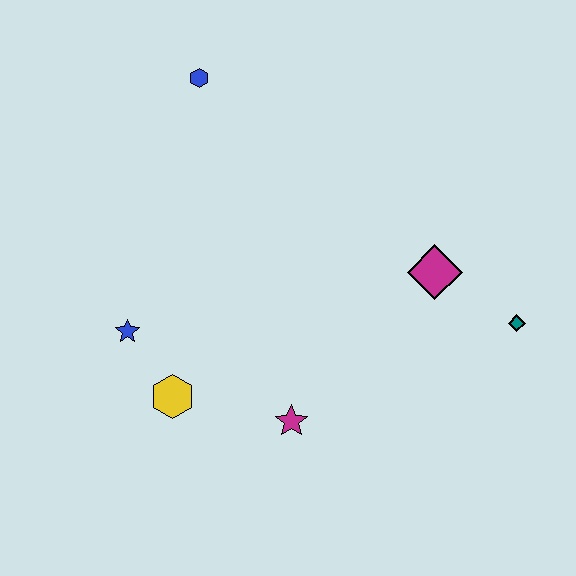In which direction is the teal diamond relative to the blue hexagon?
The teal diamond is to the right of the blue hexagon.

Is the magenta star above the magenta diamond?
No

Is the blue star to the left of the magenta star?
Yes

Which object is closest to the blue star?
The yellow hexagon is closest to the blue star.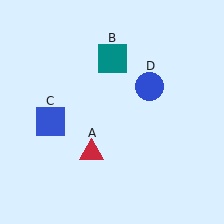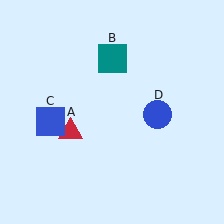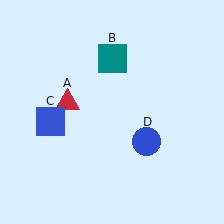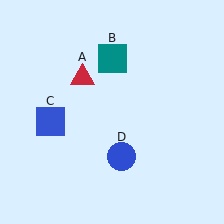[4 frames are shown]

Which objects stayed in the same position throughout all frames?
Teal square (object B) and blue square (object C) remained stationary.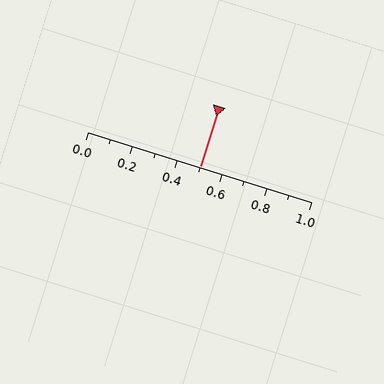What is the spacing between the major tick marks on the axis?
The major ticks are spaced 0.2 apart.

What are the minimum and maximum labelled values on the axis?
The axis runs from 0.0 to 1.0.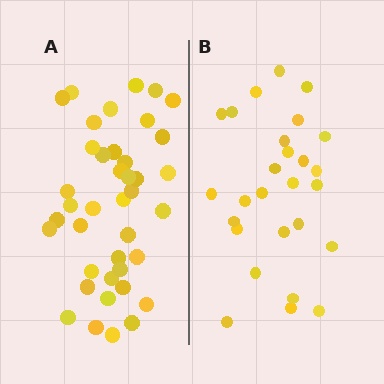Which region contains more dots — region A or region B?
Region A (the left region) has more dots.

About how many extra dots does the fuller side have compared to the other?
Region A has approximately 15 more dots than region B.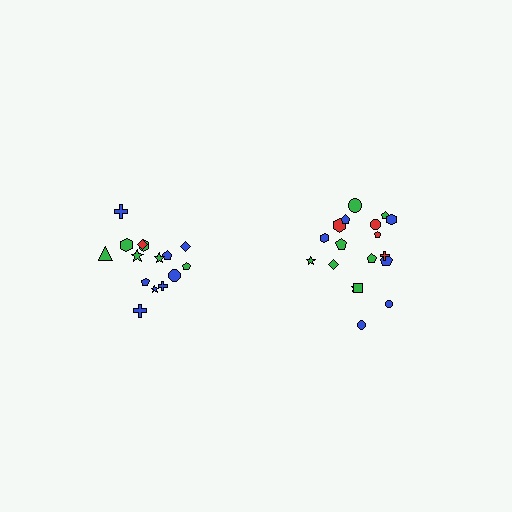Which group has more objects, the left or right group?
The right group.